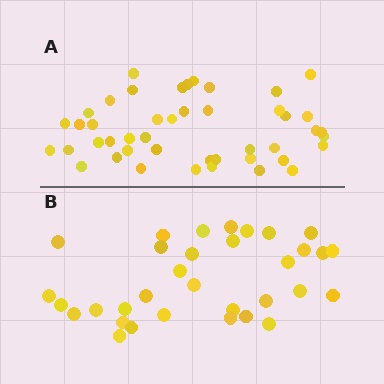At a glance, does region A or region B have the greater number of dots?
Region A (the top region) has more dots.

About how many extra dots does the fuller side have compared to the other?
Region A has roughly 12 or so more dots than region B.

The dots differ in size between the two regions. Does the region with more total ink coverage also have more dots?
No. Region B has more total ink coverage because its dots are larger, but region A actually contains more individual dots. Total area can be misleading — the number of items is what matters here.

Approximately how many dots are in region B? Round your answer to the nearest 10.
About 30 dots. (The exact count is 33, which rounds to 30.)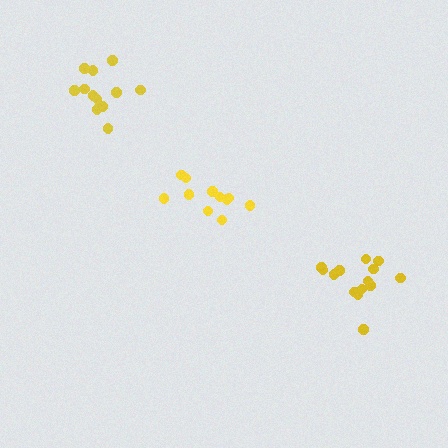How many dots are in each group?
Group 1: 11 dots, Group 2: 12 dots, Group 3: 14 dots (37 total).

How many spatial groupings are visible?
There are 3 spatial groupings.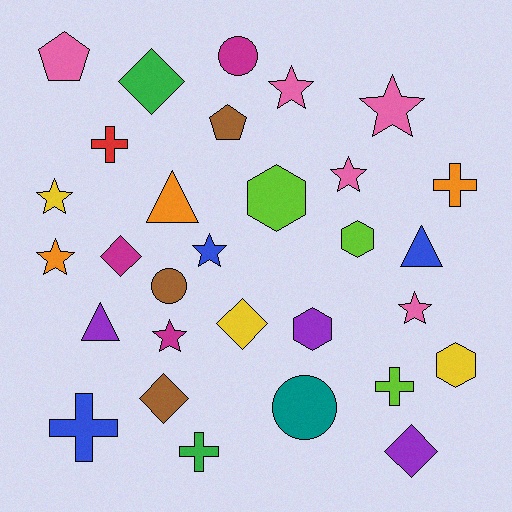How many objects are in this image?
There are 30 objects.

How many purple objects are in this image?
There are 3 purple objects.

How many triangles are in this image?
There are 3 triangles.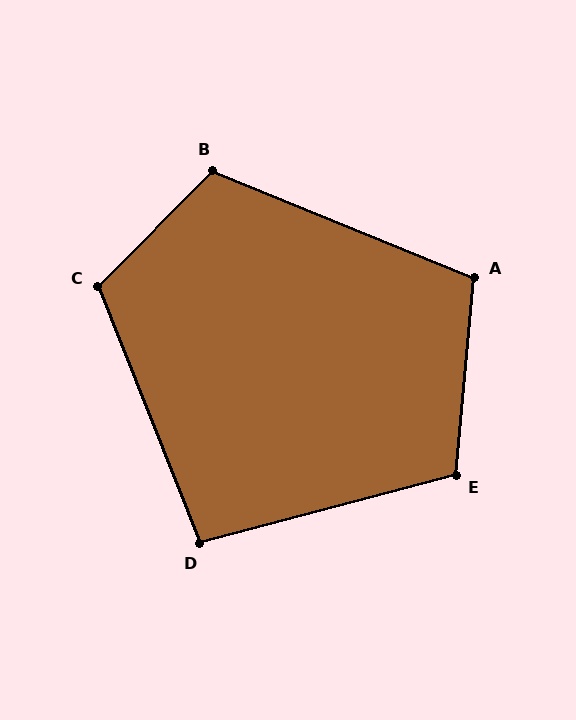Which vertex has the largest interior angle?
C, at approximately 114 degrees.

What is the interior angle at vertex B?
Approximately 113 degrees (obtuse).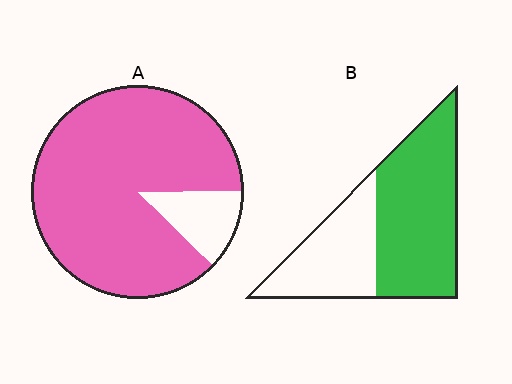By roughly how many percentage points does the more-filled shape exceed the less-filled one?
By roughly 25 percentage points (A over B).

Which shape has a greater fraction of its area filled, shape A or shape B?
Shape A.